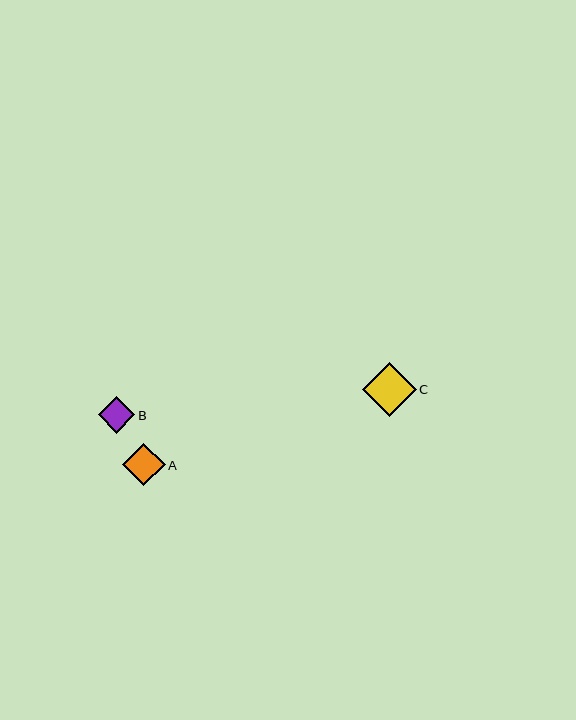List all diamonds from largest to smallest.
From largest to smallest: C, A, B.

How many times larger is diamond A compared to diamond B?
Diamond A is approximately 1.2 times the size of diamond B.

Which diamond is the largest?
Diamond C is the largest with a size of approximately 54 pixels.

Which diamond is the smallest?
Diamond B is the smallest with a size of approximately 36 pixels.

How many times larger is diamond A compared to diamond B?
Diamond A is approximately 1.2 times the size of diamond B.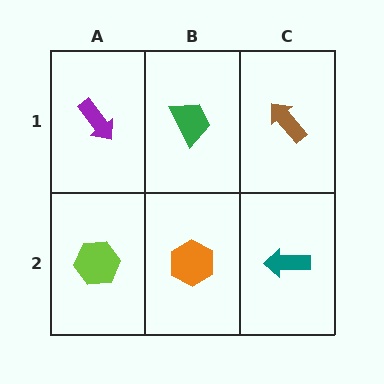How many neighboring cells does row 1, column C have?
2.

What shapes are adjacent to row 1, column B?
An orange hexagon (row 2, column B), a purple arrow (row 1, column A), a brown arrow (row 1, column C).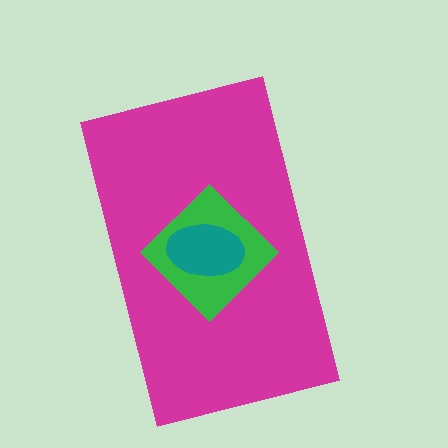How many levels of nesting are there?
3.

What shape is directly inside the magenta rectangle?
The green diamond.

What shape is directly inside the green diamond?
The teal ellipse.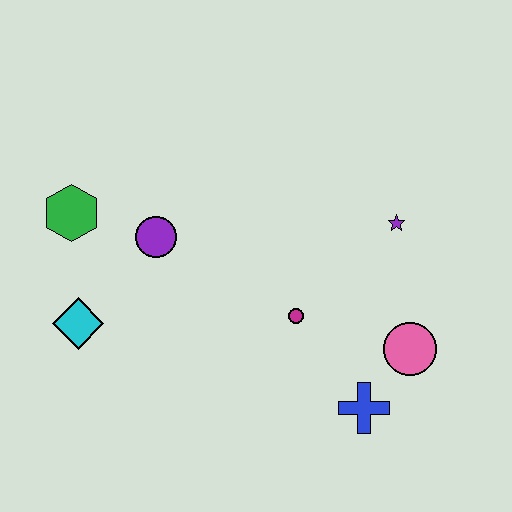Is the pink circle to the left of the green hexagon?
No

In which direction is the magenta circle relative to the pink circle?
The magenta circle is to the left of the pink circle.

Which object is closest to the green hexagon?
The purple circle is closest to the green hexagon.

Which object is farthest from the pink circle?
The green hexagon is farthest from the pink circle.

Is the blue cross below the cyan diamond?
Yes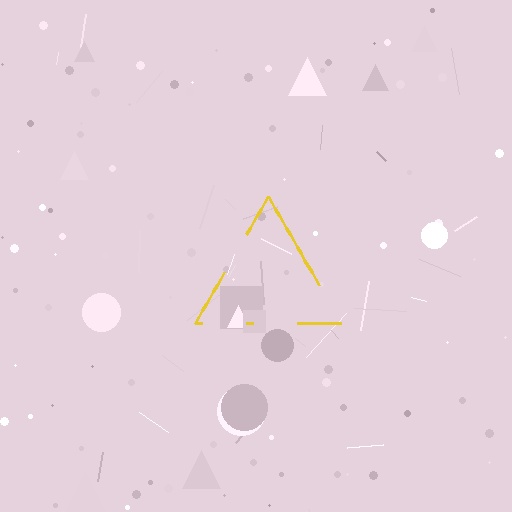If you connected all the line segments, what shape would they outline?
They would outline a triangle.